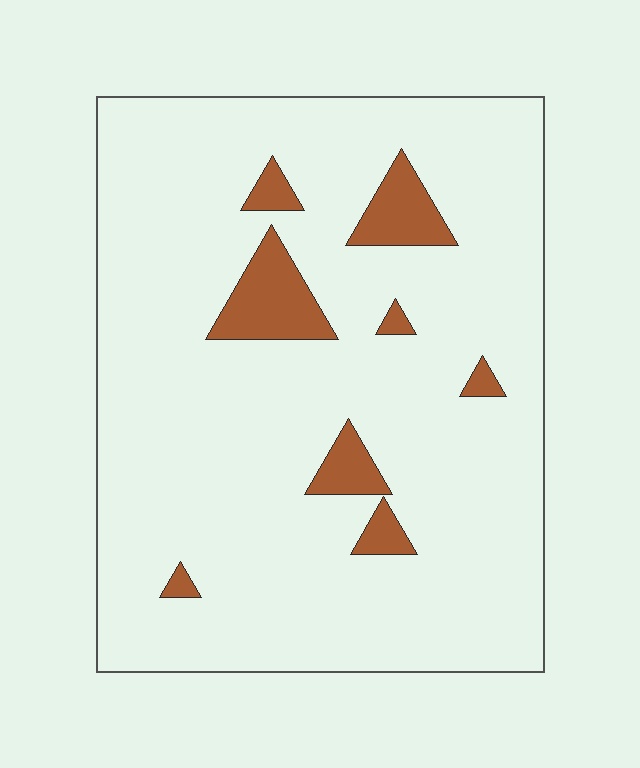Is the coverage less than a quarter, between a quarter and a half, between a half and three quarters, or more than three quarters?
Less than a quarter.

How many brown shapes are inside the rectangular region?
8.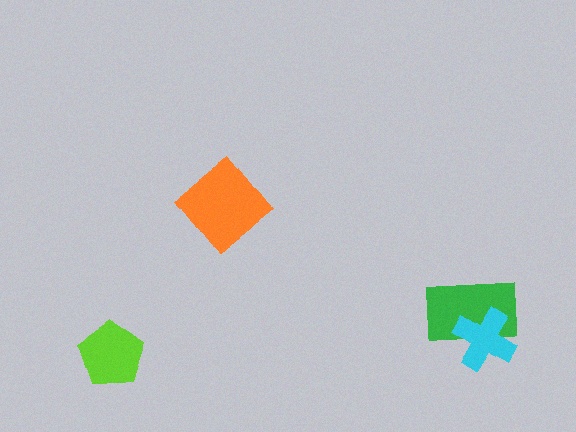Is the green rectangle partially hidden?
Yes, it is partially covered by another shape.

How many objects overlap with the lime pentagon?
0 objects overlap with the lime pentagon.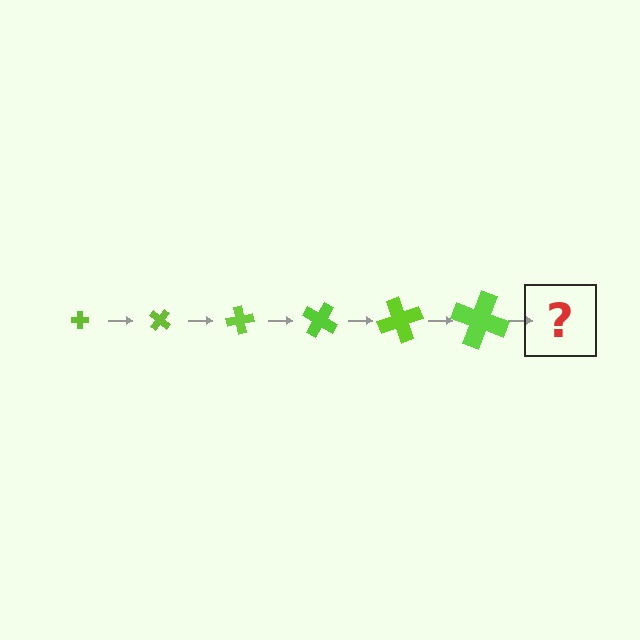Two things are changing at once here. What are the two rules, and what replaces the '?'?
The two rules are that the cross grows larger each step and it rotates 40 degrees each step. The '?' should be a cross, larger than the previous one and rotated 240 degrees from the start.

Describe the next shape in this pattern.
It should be a cross, larger than the previous one and rotated 240 degrees from the start.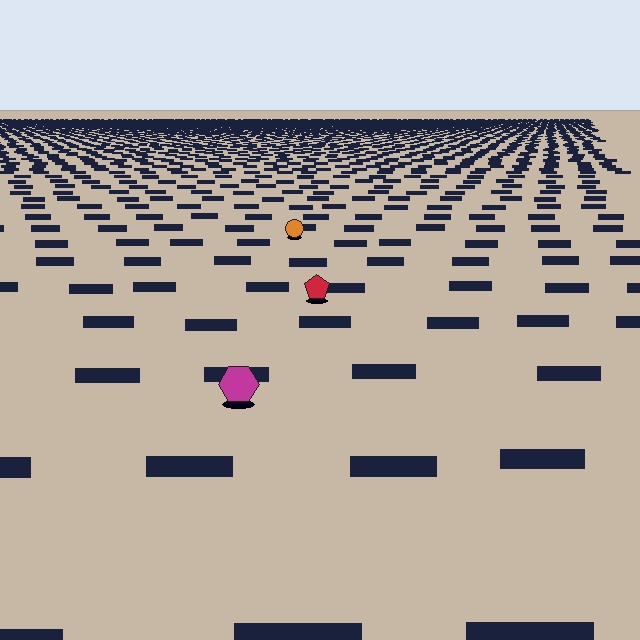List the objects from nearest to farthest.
From nearest to farthest: the magenta hexagon, the red pentagon, the orange circle.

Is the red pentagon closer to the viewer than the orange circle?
Yes. The red pentagon is closer — you can tell from the texture gradient: the ground texture is coarser near it.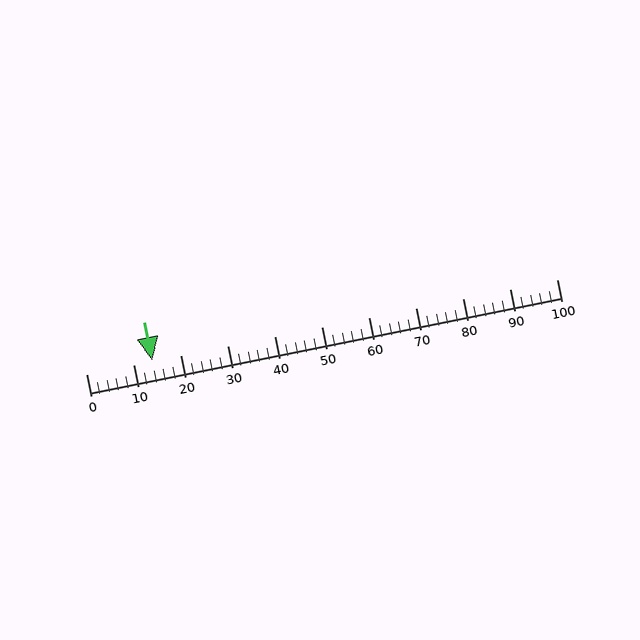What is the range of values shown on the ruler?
The ruler shows values from 0 to 100.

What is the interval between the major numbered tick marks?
The major tick marks are spaced 10 units apart.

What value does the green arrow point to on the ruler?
The green arrow points to approximately 14.